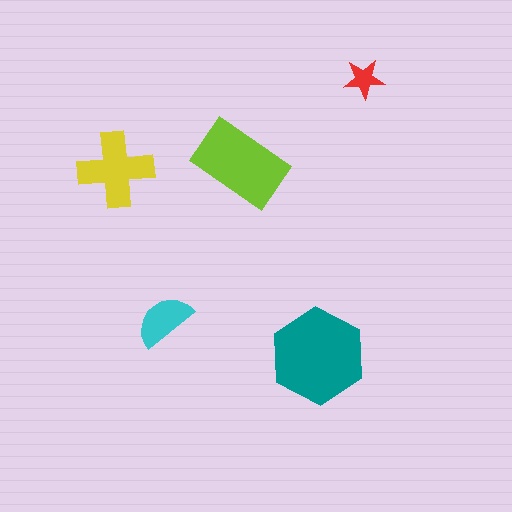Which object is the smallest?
The red star.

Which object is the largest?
The teal hexagon.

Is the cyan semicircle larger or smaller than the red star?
Larger.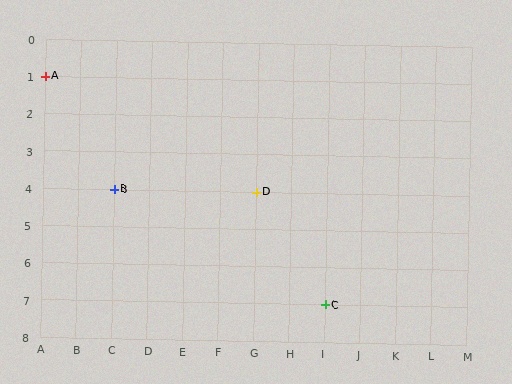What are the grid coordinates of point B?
Point B is at grid coordinates (C, 4).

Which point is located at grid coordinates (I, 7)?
Point C is at (I, 7).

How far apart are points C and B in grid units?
Points C and B are 6 columns and 3 rows apart (about 6.7 grid units diagonally).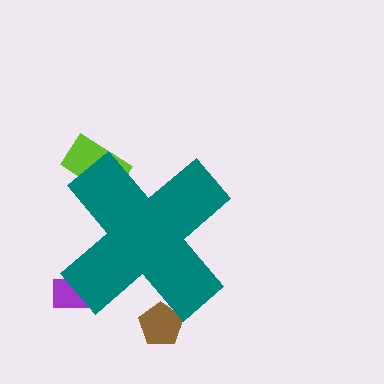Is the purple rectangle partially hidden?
Yes, the purple rectangle is partially hidden behind the teal cross.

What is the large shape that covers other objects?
A teal cross.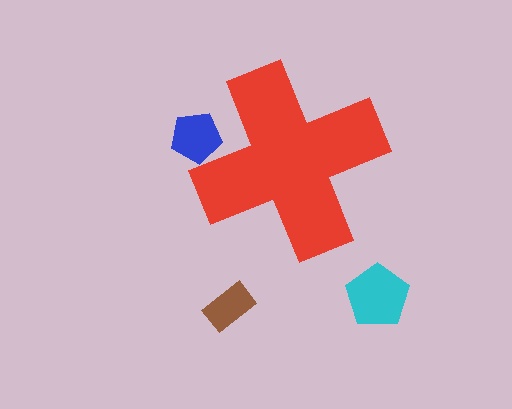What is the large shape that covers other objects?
A red cross.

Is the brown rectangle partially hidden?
No, the brown rectangle is fully visible.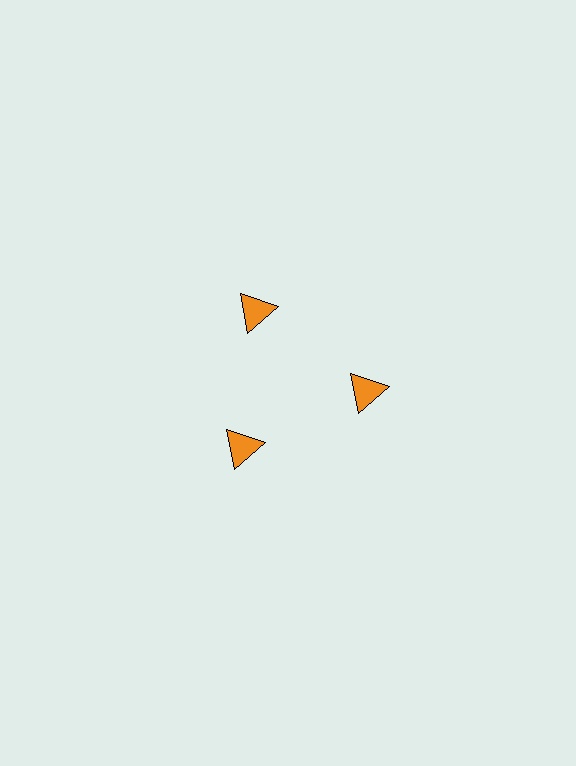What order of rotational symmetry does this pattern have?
This pattern has 3-fold rotational symmetry.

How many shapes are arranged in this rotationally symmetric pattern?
There are 3 shapes, arranged in 3 groups of 1.